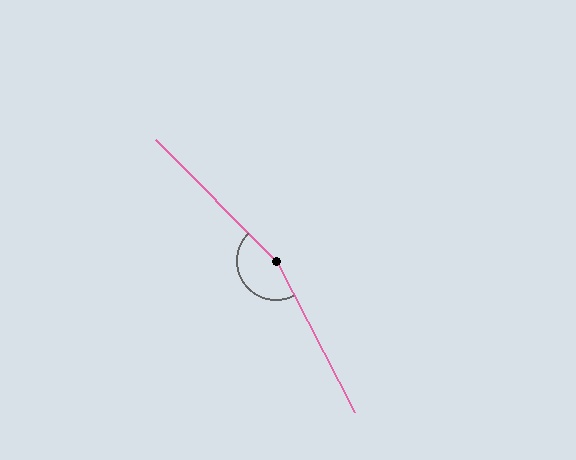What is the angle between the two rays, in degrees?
Approximately 162 degrees.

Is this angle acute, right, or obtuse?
It is obtuse.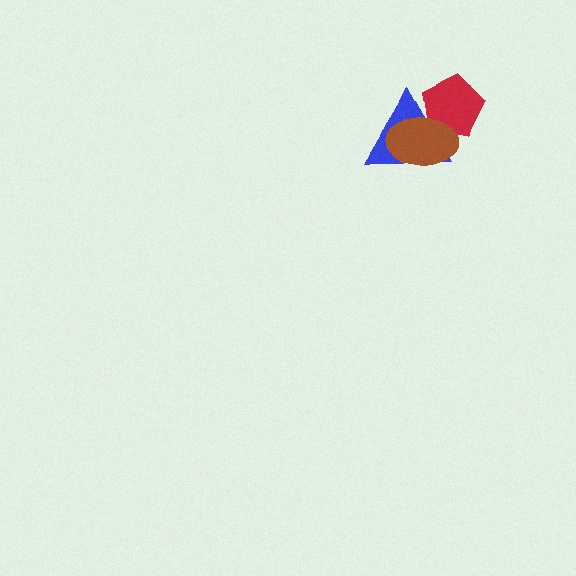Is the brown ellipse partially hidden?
No, no other shape covers it.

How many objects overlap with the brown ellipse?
2 objects overlap with the brown ellipse.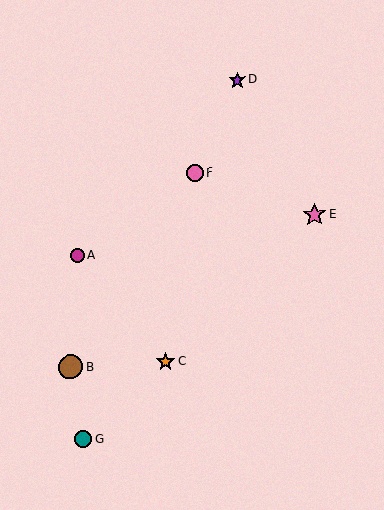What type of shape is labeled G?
Shape G is a teal circle.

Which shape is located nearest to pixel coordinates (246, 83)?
The purple star (labeled D) at (237, 80) is nearest to that location.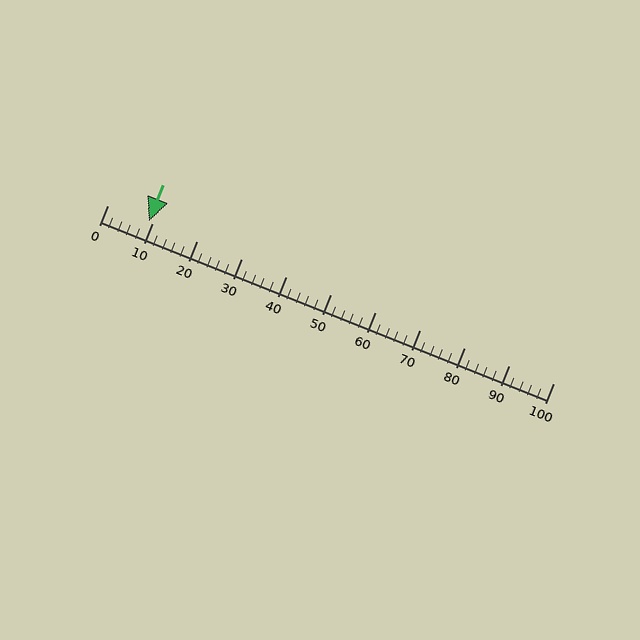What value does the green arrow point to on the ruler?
The green arrow points to approximately 9.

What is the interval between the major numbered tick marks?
The major tick marks are spaced 10 units apart.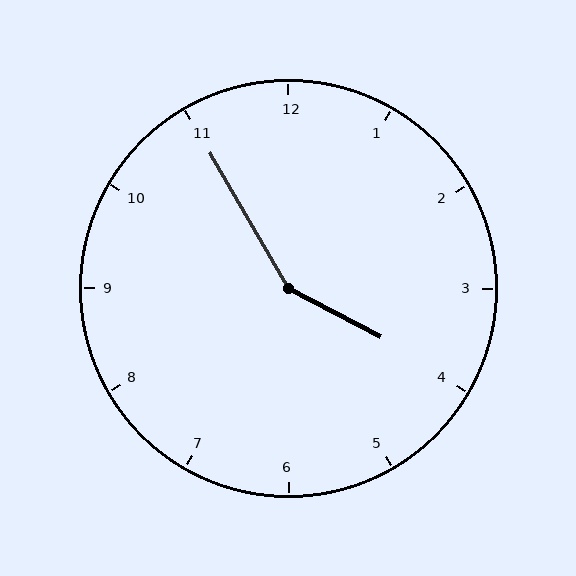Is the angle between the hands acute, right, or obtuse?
It is obtuse.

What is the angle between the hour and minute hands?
Approximately 148 degrees.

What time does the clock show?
3:55.